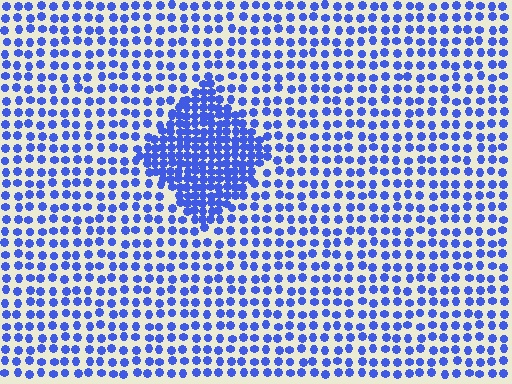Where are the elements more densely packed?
The elements are more densely packed inside the diamond boundary.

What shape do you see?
I see a diamond.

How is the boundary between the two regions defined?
The boundary is defined by a change in element density (approximately 2.2x ratio). All elements are the same color, size, and shape.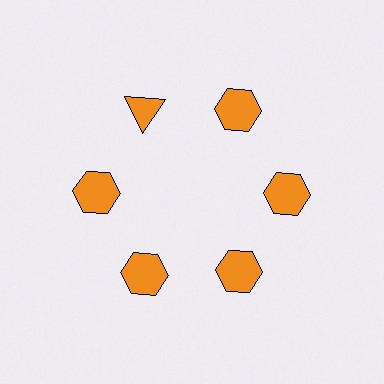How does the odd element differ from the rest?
It has a different shape: triangle instead of hexagon.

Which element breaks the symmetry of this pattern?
The orange triangle at roughly the 11 o'clock position breaks the symmetry. All other shapes are orange hexagons.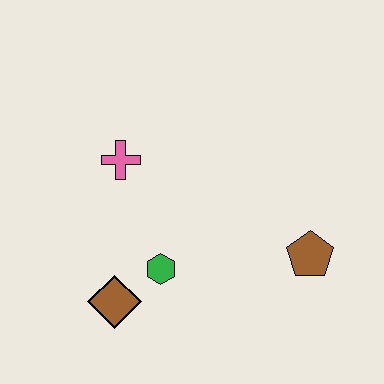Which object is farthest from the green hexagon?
The brown pentagon is farthest from the green hexagon.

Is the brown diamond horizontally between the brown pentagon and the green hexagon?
No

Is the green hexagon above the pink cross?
No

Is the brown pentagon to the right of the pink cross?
Yes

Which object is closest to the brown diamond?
The green hexagon is closest to the brown diamond.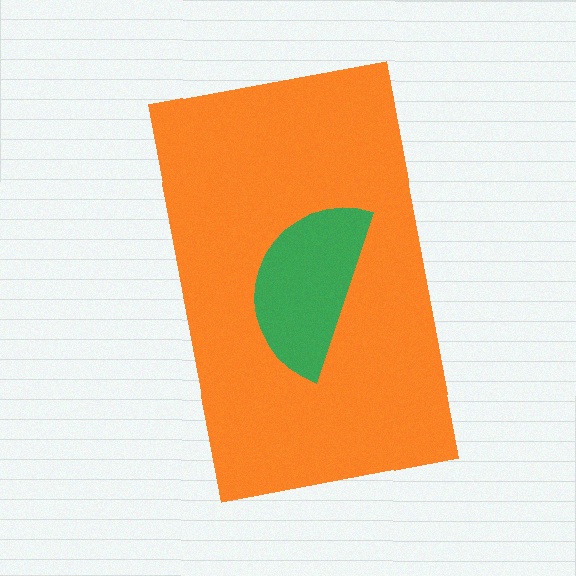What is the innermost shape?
The green semicircle.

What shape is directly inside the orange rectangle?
The green semicircle.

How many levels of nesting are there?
2.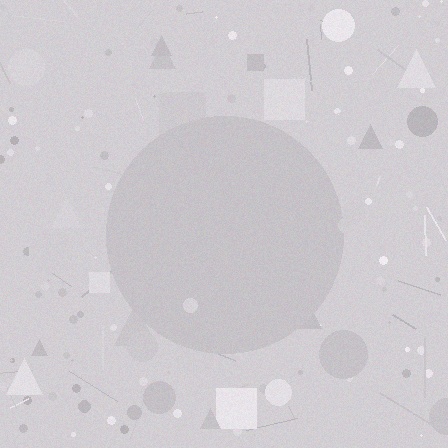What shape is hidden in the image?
A circle is hidden in the image.